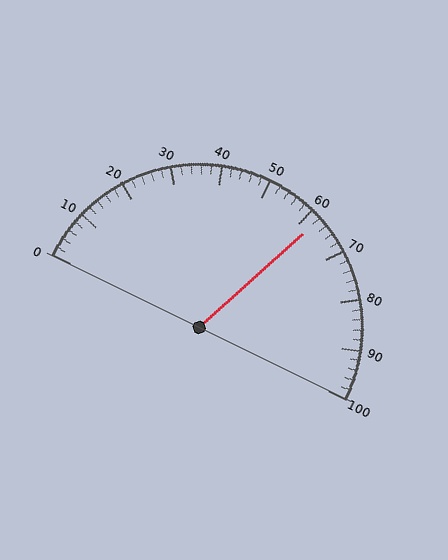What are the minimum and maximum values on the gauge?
The gauge ranges from 0 to 100.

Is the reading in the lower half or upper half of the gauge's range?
The reading is in the upper half of the range (0 to 100).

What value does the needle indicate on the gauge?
The needle indicates approximately 62.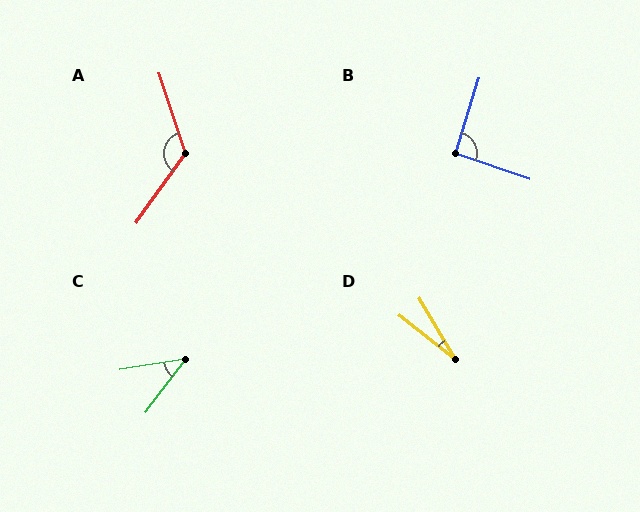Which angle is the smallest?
D, at approximately 22 degrees.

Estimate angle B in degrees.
Approximately 92 degrees.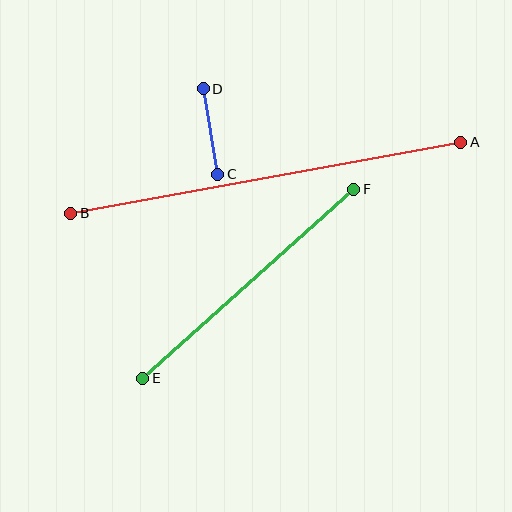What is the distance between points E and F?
The distance is approximately 283 pixels.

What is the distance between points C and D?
The distance is approximately 87 pixels.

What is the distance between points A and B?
The distance is approximately 396 pixels.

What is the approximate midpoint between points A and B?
The midpoint is at approximately (266, 178) pixels.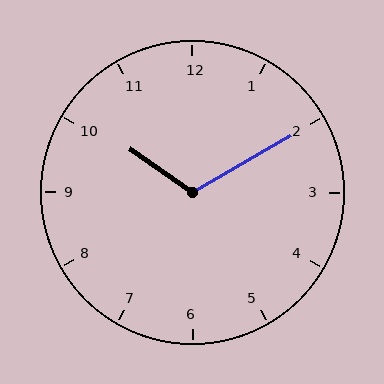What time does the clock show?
10:10.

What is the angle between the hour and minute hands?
Approximately 115 degrees.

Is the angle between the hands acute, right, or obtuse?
It is obtuse.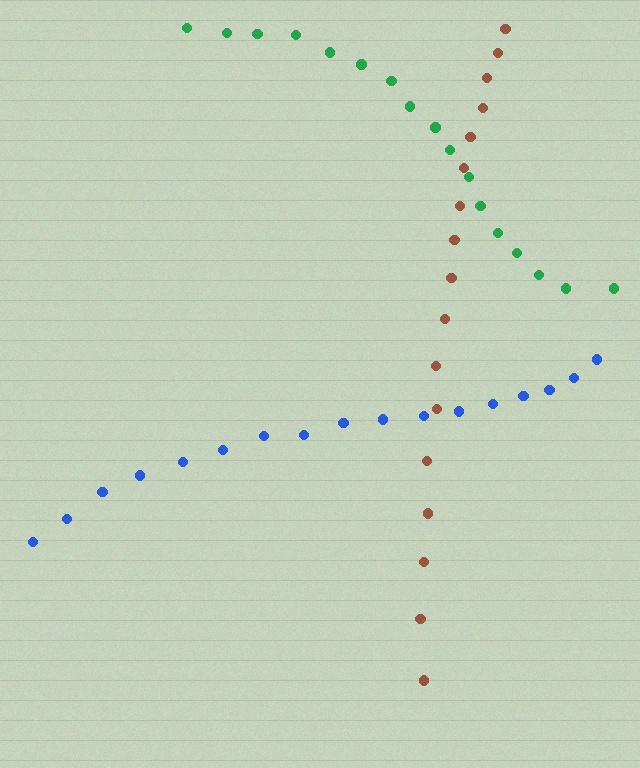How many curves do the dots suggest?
There are 3 distinct paths.